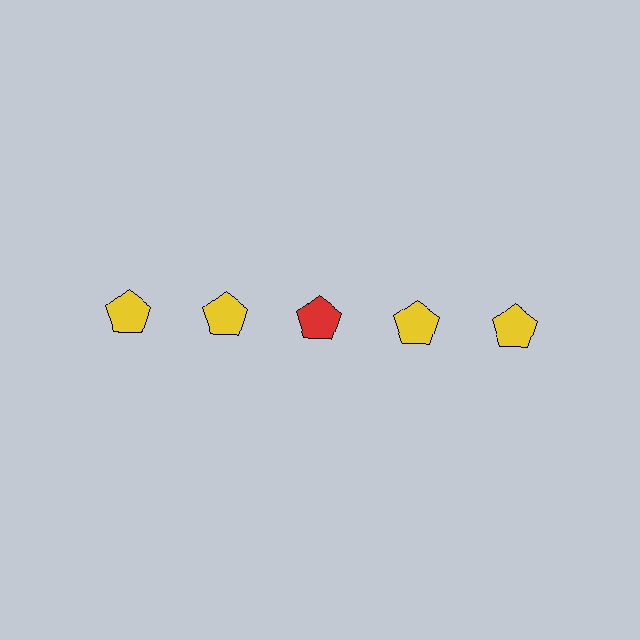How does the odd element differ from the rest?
It has a different color: red instead of yellow.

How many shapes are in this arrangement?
There are 5 shapes arranged in a grid pattern.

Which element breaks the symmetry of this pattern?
The red pentagon in the top row, center column breaks the symmetry. All other shapes are yellow pentagons.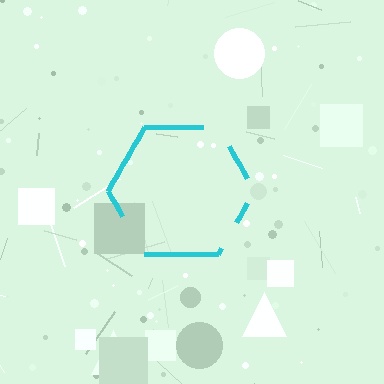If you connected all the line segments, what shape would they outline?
They would outline a hexagon.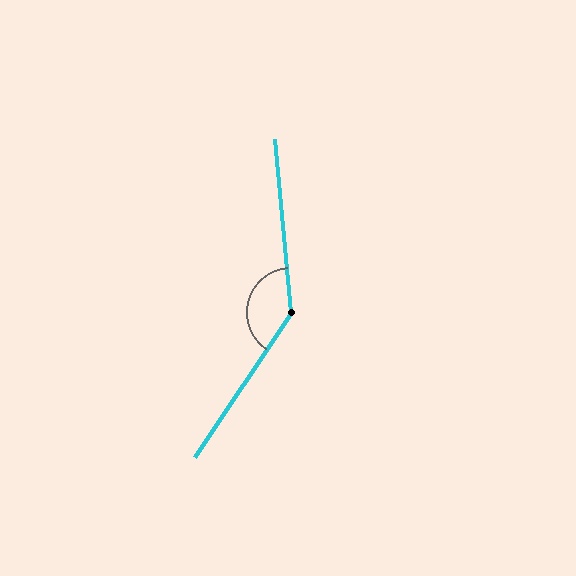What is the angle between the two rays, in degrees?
Approximately 141 degrees.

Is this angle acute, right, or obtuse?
It is obtuse.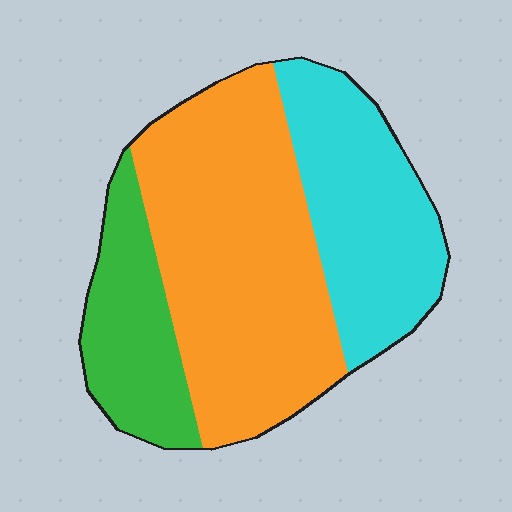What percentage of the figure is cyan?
Cyan takes up about one third (1/3) of the figure.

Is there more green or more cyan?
Cyan.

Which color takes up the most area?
Orange, at roughly 50%.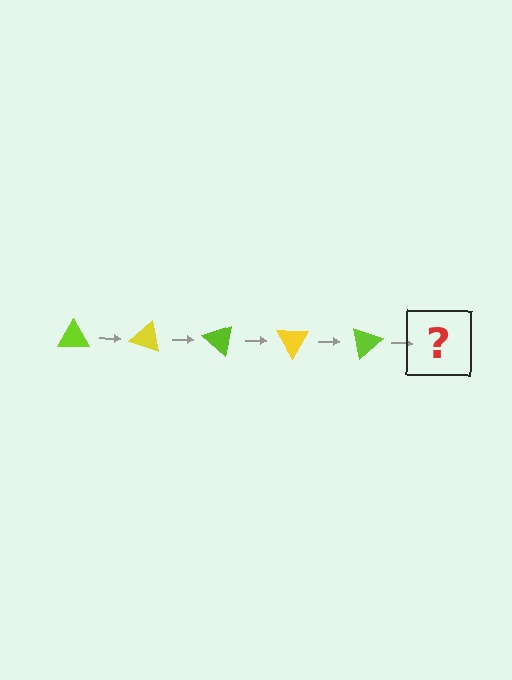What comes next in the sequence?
The next element should be a yellow triangle, rotated 100 degrees from the start.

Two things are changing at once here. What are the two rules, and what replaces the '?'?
The two rules are that it rotates 20 degrees each step and the color cycles through lime and yellow. The '?' should be a yellow triangle, rotated 100 degrees from the start.